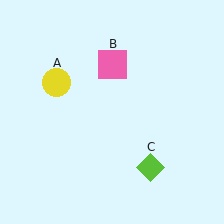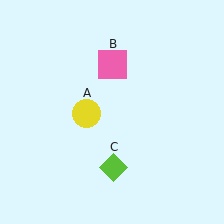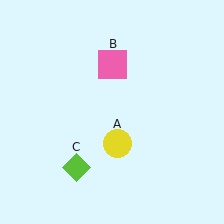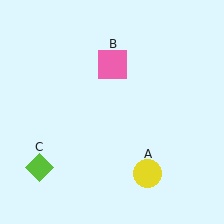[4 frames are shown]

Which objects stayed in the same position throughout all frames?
Pink square (object B) remained stationary.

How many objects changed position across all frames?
2 objects changed position: yellow circle (object A), lime diamond (object C).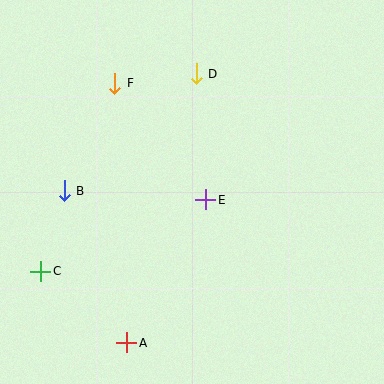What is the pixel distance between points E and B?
The distance between E and B is 142 pixels.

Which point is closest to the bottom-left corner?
Point C is closest to the bottom-left corner.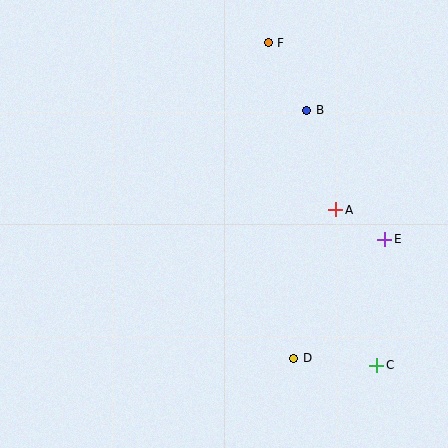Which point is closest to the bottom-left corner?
Point D is closest to the bottom-left corner.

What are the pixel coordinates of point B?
Point B is at (307, 110).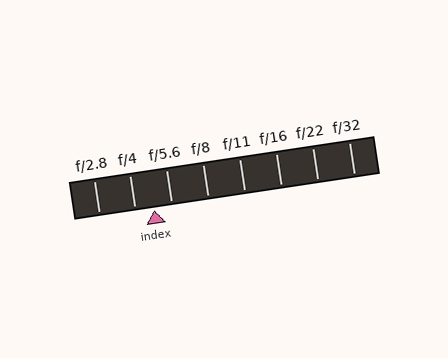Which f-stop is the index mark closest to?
The index mark is closest to f/5.6.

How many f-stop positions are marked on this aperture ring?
There are 8 f-stop positions marked.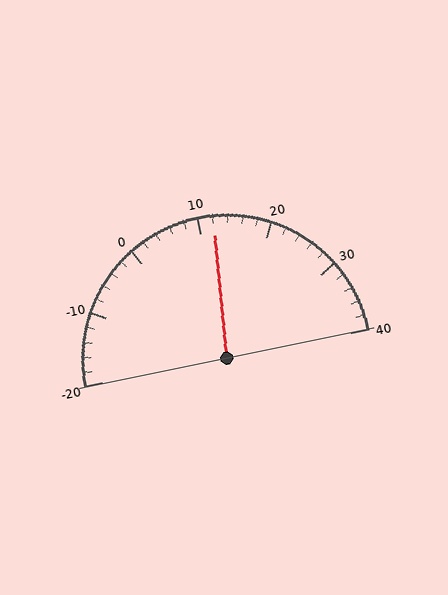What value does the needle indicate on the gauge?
The needle indicates approximately 12.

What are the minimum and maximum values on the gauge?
The gauge ranges from -20 to 40.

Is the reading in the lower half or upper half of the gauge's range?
The reading is in the upper half of the range (-20 to 40).